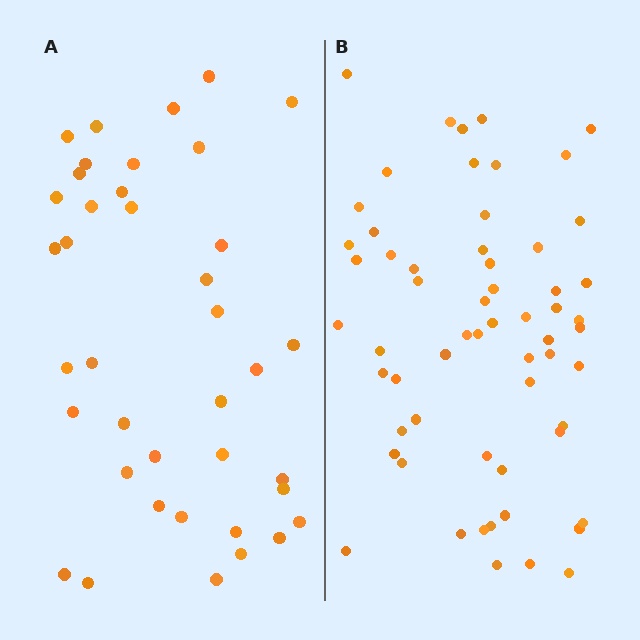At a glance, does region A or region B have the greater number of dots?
Region B (the right region) has more dots.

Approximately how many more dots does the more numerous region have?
Region B has approximately 20 more dots than region A.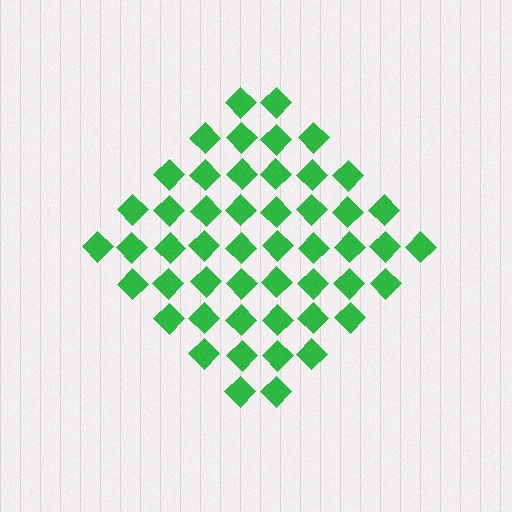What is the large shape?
The large shape is a diamond.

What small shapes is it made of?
It is made of small diamonds.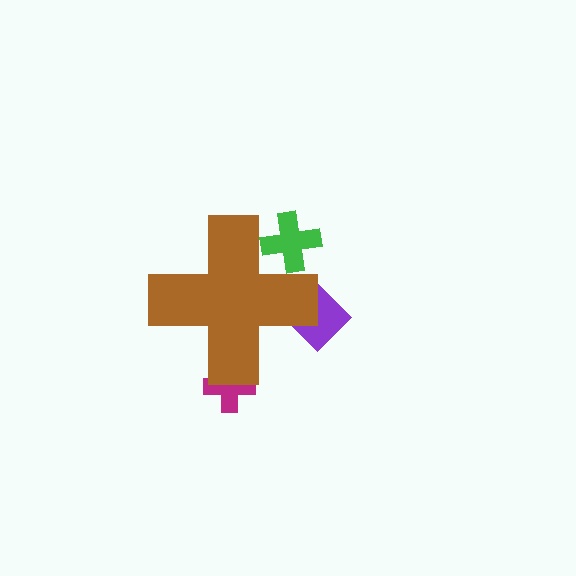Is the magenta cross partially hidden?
Yes, the magenta cross is partially hidden behind the brown cross.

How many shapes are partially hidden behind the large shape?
3 shapes are partially hidden.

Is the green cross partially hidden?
Yes, the green cross is partially hidden behind the brown cross.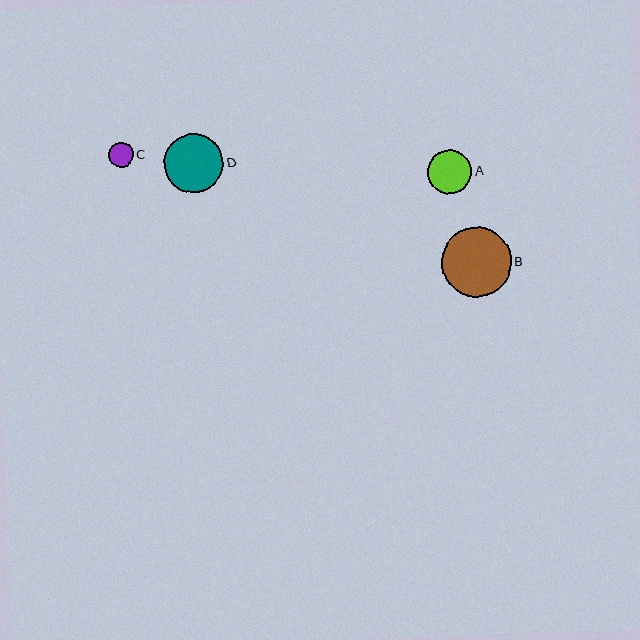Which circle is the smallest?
Circle C is the smallest with a size of approximately 25 pixels.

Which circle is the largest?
Circle B is the largest with a size of approximately 70 pixels.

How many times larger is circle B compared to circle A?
Circle B is approximately 1.6 times the size of circle A.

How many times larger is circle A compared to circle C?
Circle A is approximately 1.8 times the size of circle C.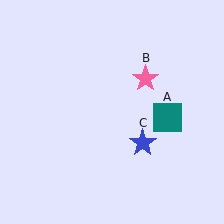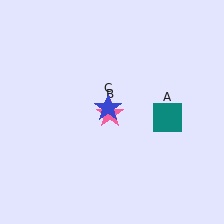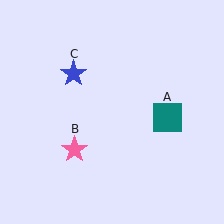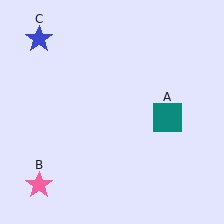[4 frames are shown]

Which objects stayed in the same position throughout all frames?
Teal square (object A) remained stationary.